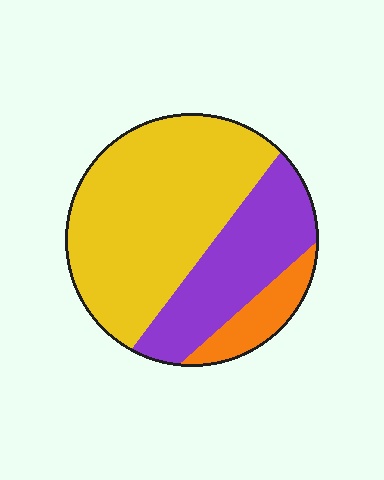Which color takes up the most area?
Yellow, at roughly 60%.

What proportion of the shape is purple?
Purple covers roughly 30% of the shape.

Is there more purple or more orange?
Purple.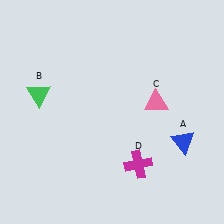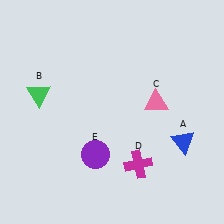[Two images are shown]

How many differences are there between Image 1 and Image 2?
There is 1 difference between the two images.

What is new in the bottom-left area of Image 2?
A purple circle (E) was added in the bottom-left area of Image 2.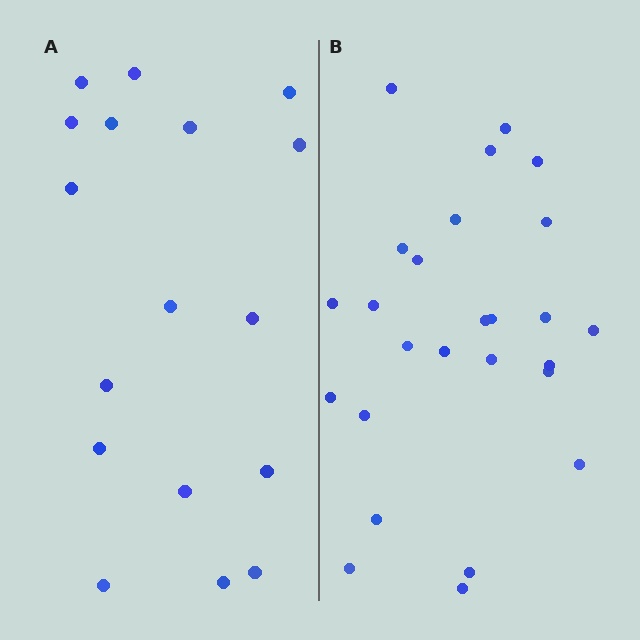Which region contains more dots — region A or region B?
Region B (the right region) has more dots.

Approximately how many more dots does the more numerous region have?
Region B has roughly 8 or so more dots than region A.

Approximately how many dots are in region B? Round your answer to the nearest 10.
About 30 dots. (The exact count is 26, which rounds to 30.)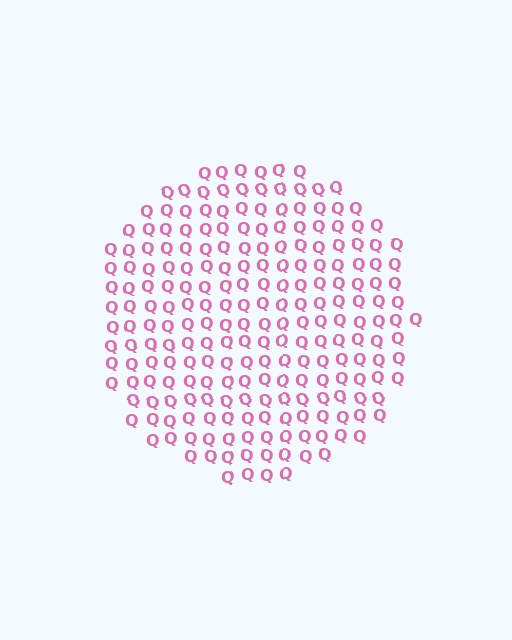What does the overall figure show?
The overall figure shows a circle.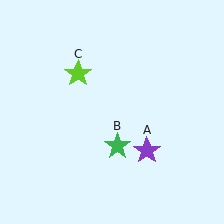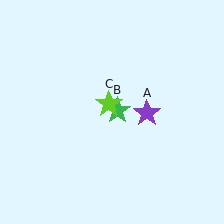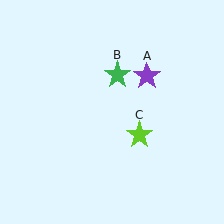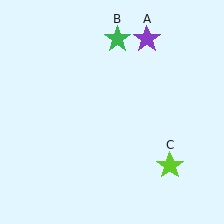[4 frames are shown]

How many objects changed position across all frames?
3 objects changed position: purple star (object A), green star (object B), lime star (object C).